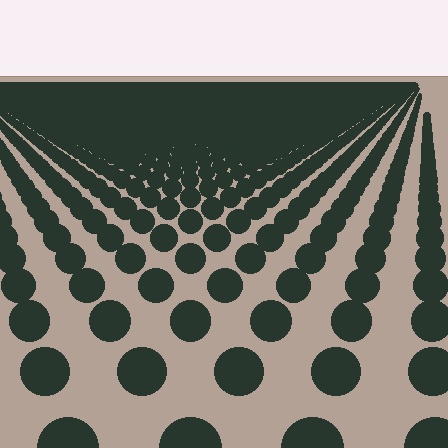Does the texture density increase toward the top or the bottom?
Density increases toward the top.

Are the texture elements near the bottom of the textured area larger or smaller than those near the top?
Larger. Near the bottom, elements are closer to the viewer and appear at a bigger on-screen size.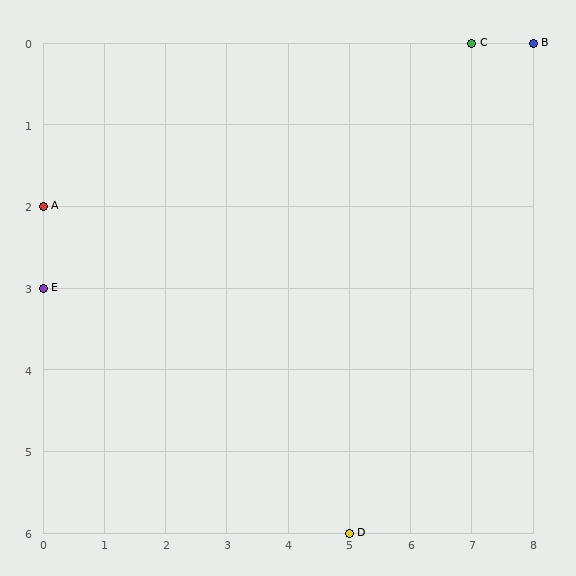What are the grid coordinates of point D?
Point D is at grid coordinates (5, 6).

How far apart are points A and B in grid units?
Points A and B are 8 columns and 2 rows apart (about 8.2 grid units diagonally).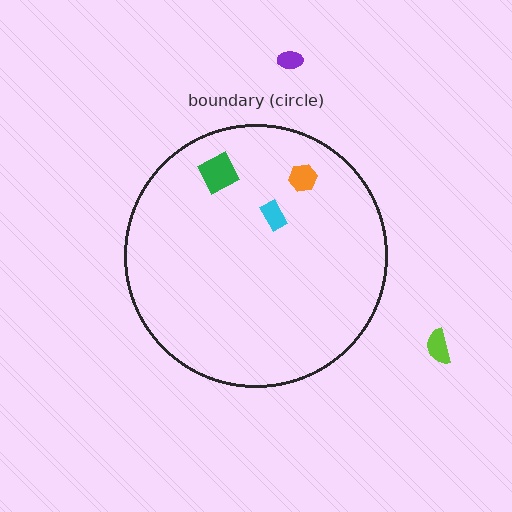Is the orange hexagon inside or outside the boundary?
Inside.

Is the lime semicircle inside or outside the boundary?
Outside.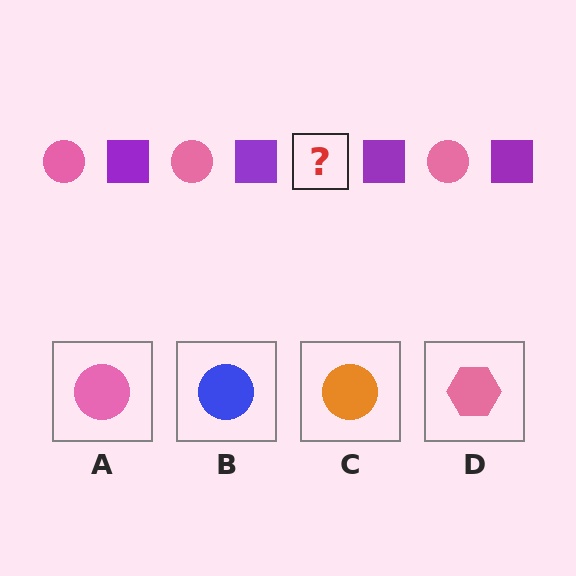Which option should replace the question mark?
Option A.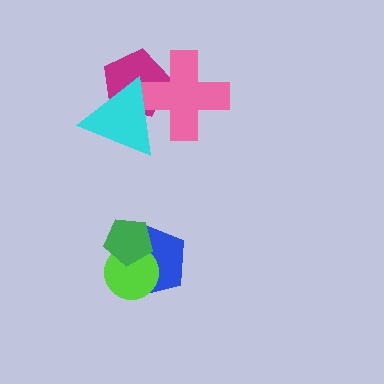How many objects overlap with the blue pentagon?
2 objects overlap with the blue pentagon.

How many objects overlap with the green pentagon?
2 objects overlap with the green pentagon.